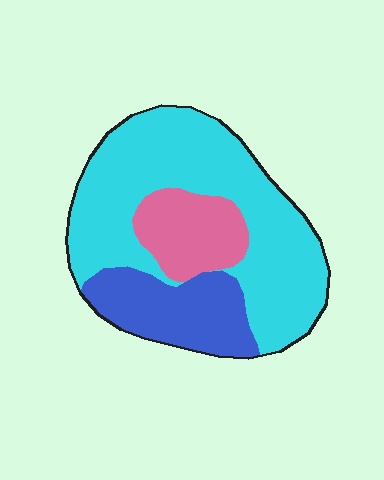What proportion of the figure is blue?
Blue covers about 20% of the figure.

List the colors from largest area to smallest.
From largest to smallest: cyan, blue, pink.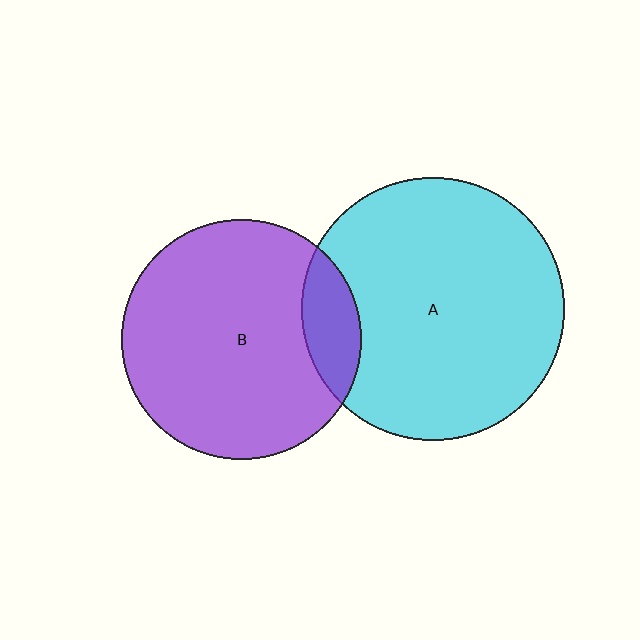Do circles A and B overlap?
Yes.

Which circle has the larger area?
Circle A (cyan).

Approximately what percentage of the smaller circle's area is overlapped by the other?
Approximately 15%.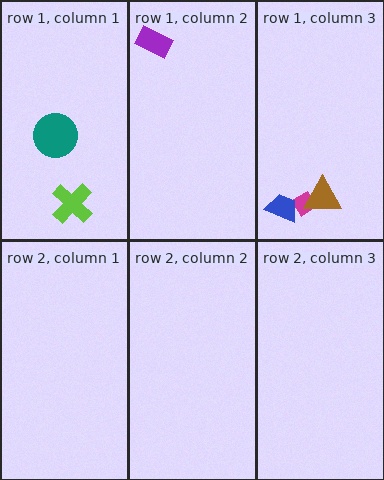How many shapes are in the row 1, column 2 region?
1.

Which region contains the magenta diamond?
The row 1, column 3 region.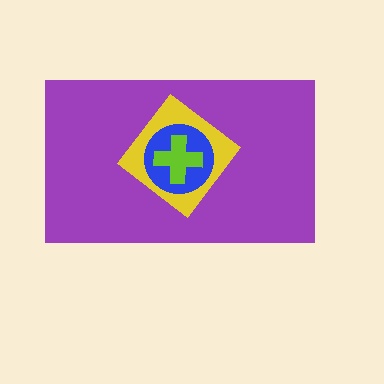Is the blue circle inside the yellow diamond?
Yes.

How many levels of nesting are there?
4.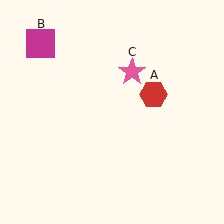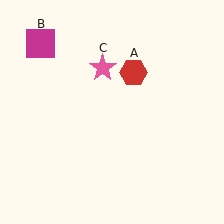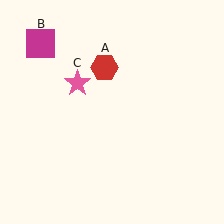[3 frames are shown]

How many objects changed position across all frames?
2 objects changed position: red hexagon (object A), pink star (object C).